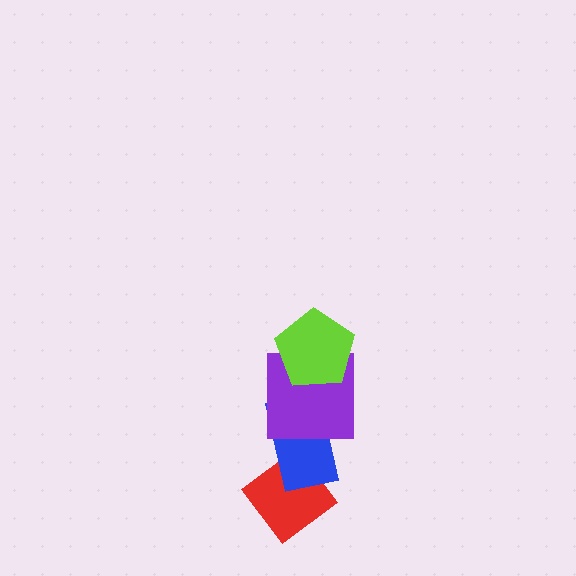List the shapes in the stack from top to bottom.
From top to bottom: the lime pentagon, the purple square, the blue rectangle, the red diamond.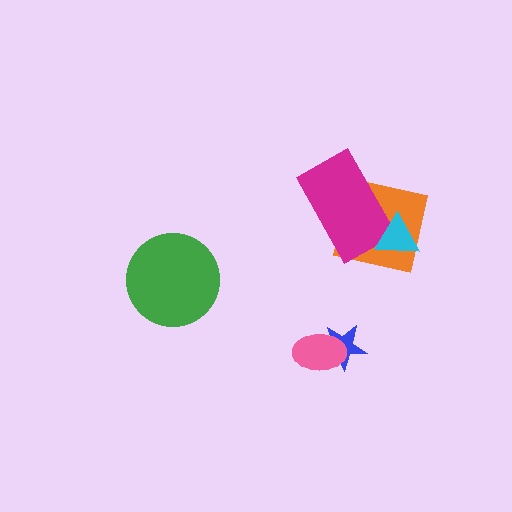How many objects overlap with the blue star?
1 object overlaps with the blue star.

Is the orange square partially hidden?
Yes, it is partially covered by another shape.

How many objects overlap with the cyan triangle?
2 objects overlap with the cyan triangle.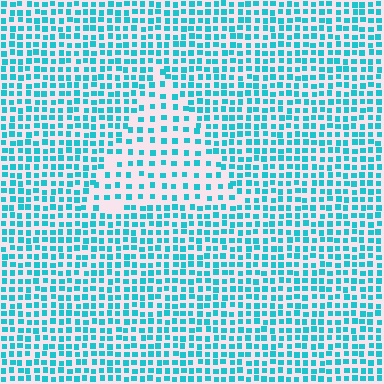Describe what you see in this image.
The image contains small cyan elements arranged at two different densities. A triangle-shaped region is visible where the elements are less densely packed than the surrounding area.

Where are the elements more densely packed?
The elements are more densely packed outside the triangle boundary.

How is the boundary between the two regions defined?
The boundary is defined by a change in element density (approximately 1.9x ratio). All elements are the same color, size, and shape.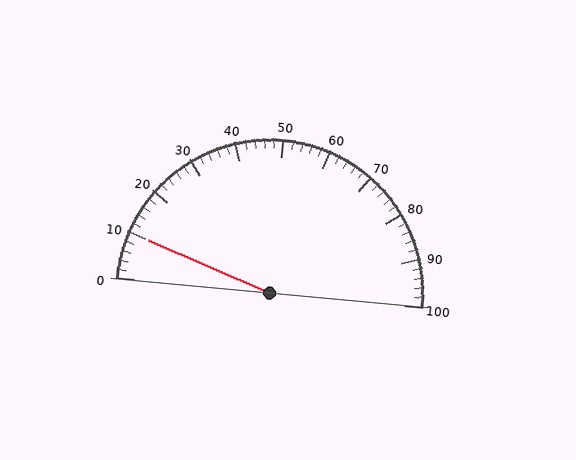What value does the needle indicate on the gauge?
The needle indicates approximately 10.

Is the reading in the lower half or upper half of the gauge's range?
The reading is in the lower half of the range (0 to 100).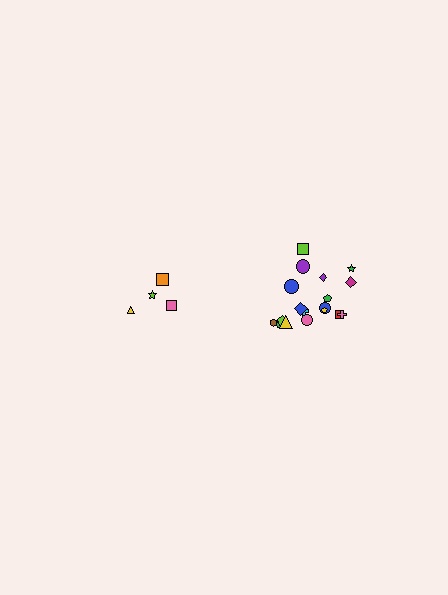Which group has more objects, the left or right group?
The right group.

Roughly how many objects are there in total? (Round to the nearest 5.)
Roughly 20 objects in total.